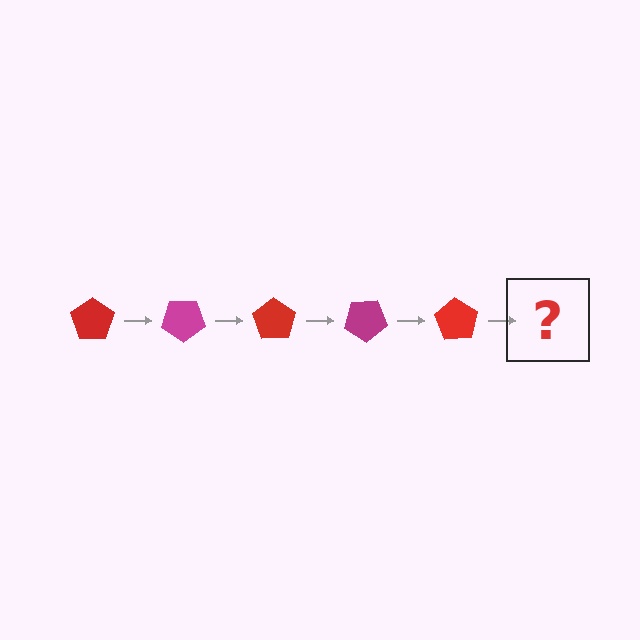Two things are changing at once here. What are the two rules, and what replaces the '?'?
The two rules are that it rotates 35 degrees each step and the color cycles through red and magenta. The '?' should be a magenta pentagon, rotated 175 degrees from the start.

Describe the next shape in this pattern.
It should be a magenta pentagon, rotated 175 degrees from the start.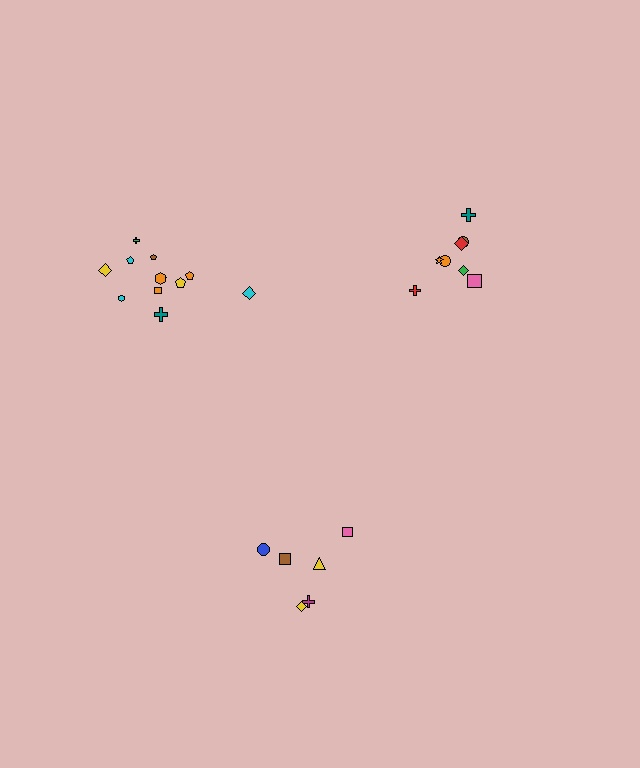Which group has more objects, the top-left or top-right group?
The top-left group.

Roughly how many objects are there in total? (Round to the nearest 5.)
Roughly 25 objects in total.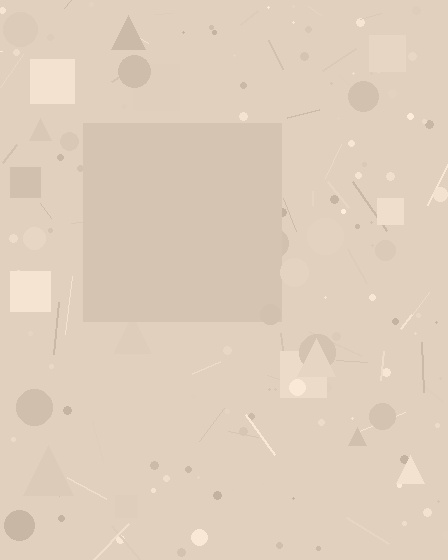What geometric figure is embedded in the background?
A square is embedded in the background.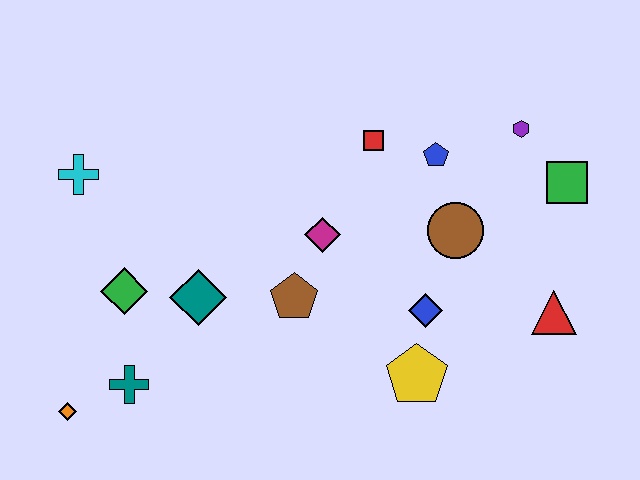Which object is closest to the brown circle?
The blue pentagon is closest to the brown circle.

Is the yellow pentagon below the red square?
Yes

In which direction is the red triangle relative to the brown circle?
The red triangle is to the right of the brown circle.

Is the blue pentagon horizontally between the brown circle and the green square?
No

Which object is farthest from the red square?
The orange diamond is farthest from the red square.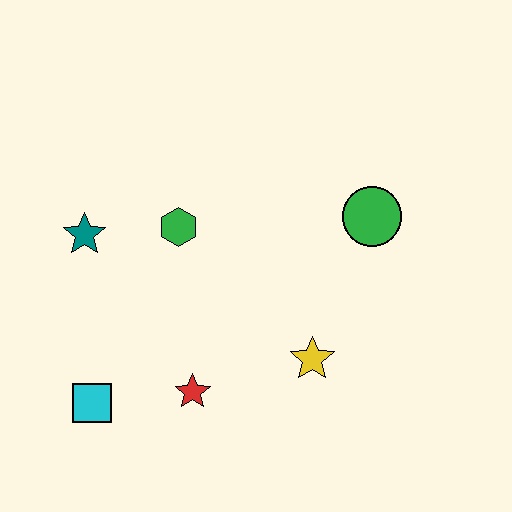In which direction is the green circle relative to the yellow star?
The green circle is above the yellow star.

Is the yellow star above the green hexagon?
No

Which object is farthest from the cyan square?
The green circle is farthest from the cyan square.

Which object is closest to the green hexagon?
The teal star is closest to the green hexagon.